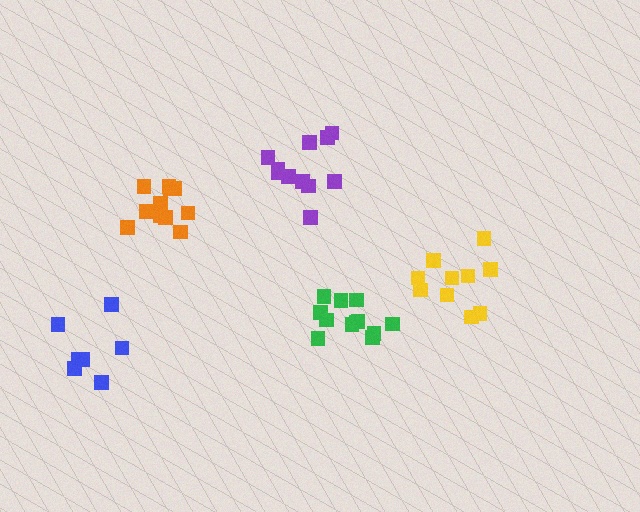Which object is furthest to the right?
The yellow cluster is rightmost.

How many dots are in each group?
Group 1: 11 dots, Group 2: 10 dots, Group 3: 12 dots, Group 4: 11 dots, Group 5: 7 dots (51 total).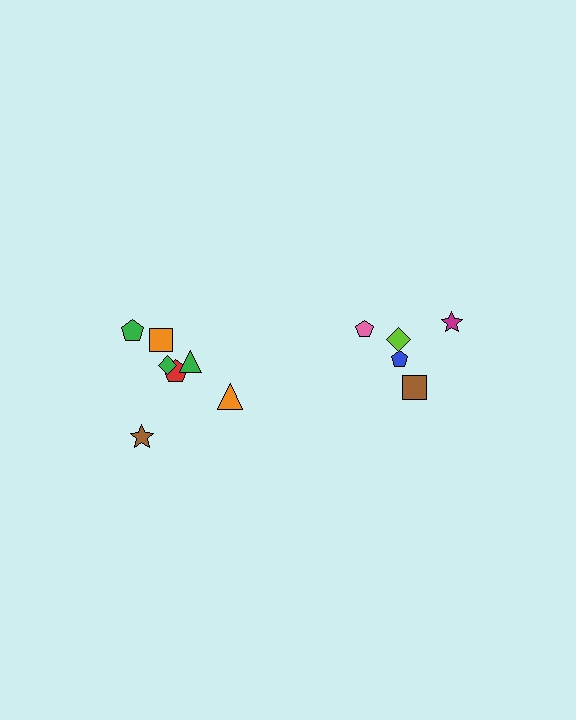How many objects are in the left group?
There are 7 objects.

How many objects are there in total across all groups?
There are 12 objects.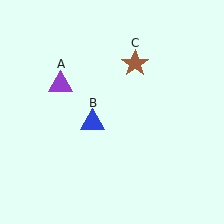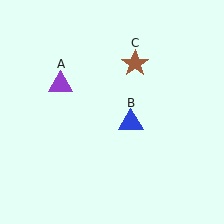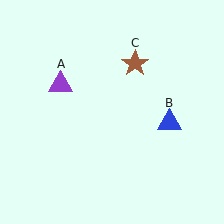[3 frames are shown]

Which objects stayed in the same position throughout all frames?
Purple triangle (object A) and brown star (object C) remained stationary.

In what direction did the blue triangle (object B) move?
The blue triangle (object B) moved right.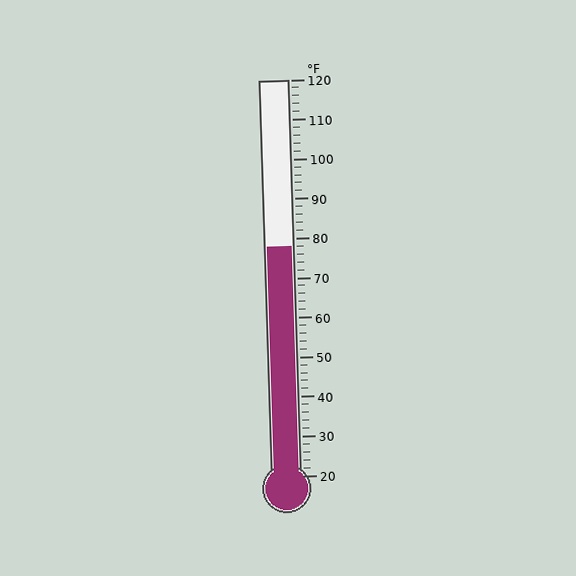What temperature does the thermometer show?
The thermometer shows approximately 78°F.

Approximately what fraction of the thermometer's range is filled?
The thermometer is filled to approximately 60% of its range.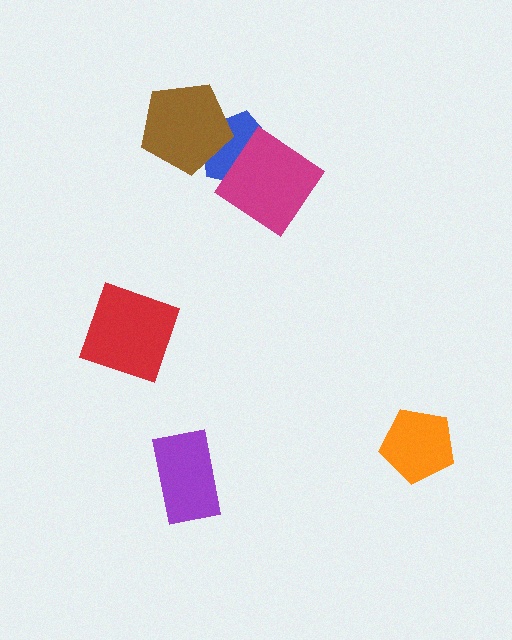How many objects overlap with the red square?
0 objects overlap with the red square.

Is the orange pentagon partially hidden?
No, no other shape covers it.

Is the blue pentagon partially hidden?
Yes, it is partially covered by another shape.